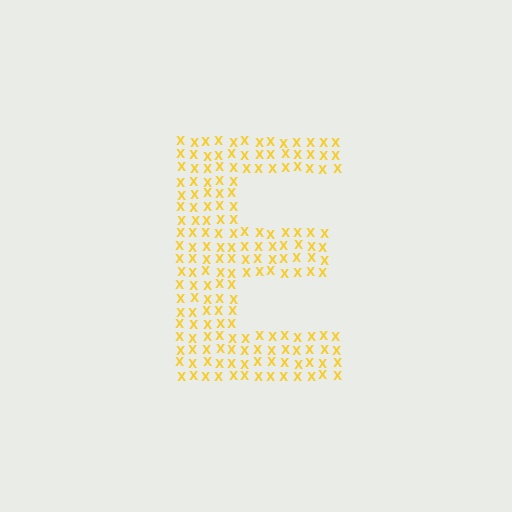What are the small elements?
The small elements are letter X's.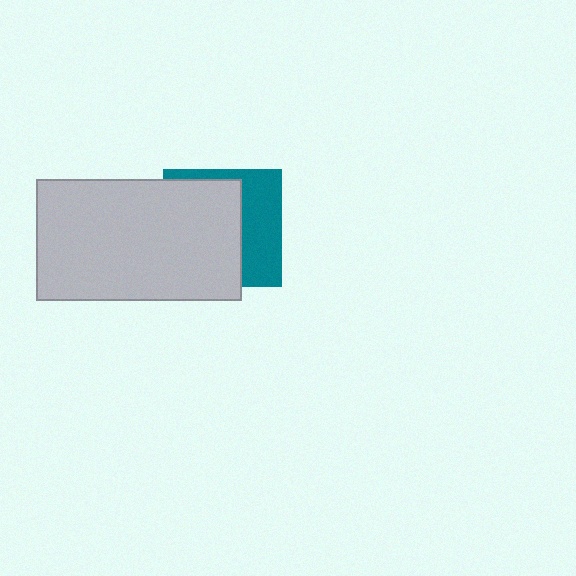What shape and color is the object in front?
The object in front is a light gray rectangle.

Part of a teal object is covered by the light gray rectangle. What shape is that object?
It is a square.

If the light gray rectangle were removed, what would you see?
You would see the complete teal square.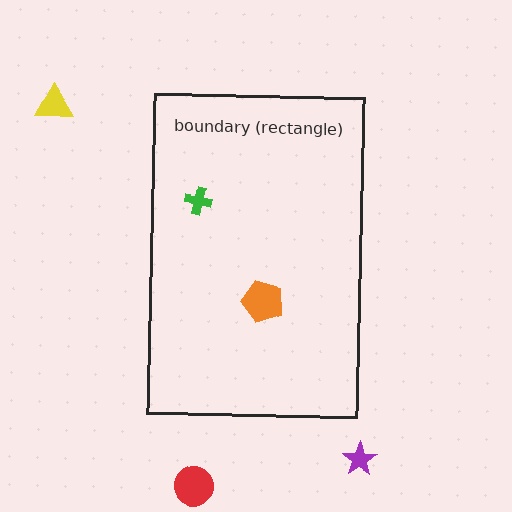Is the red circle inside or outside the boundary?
Outside.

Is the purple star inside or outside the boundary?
Outside.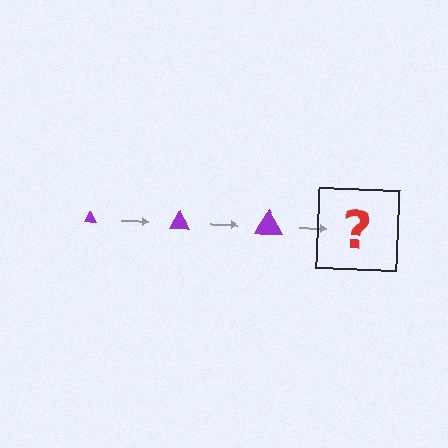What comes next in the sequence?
The next element should be a purple triangle, larger than the previous one.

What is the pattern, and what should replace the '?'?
The pattern is that the triangle gets progressively larger each step. The '?' should be a purple triangle, larger than the previous one.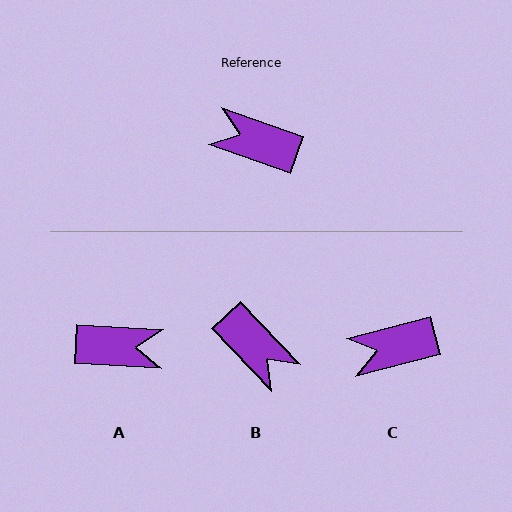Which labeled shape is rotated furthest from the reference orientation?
A, about 164 degrees away.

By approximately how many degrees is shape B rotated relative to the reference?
Approximately 153 degrees counter-clockwise.